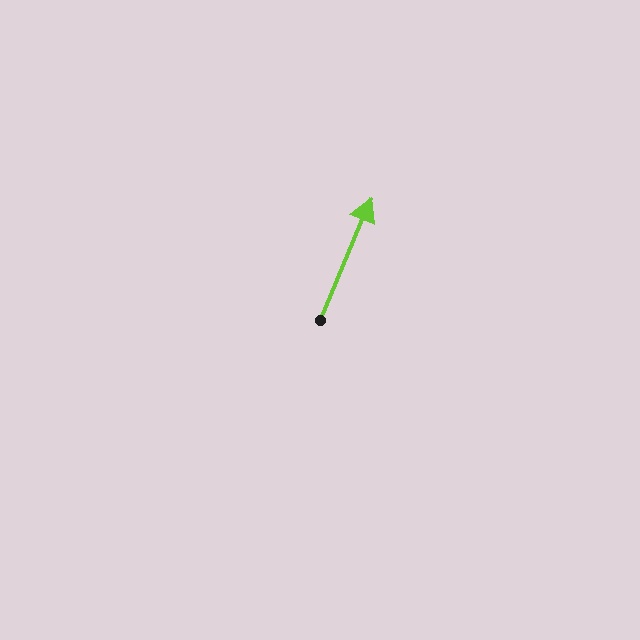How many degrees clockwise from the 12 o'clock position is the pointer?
Approximately 23 degrees.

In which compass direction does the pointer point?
Northeast.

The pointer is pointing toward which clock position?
Roughly 1 o'clock.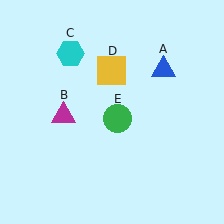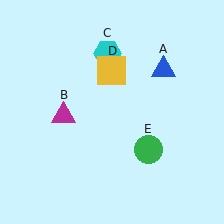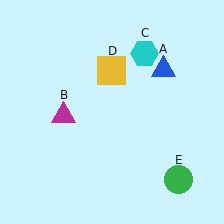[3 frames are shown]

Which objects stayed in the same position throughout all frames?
Blue triangle (object A) and magenta triangle (object B) and yellow square (object D) remained stationary.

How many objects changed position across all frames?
2 objects changed position: cyan hexagon (object C), green circle (object E).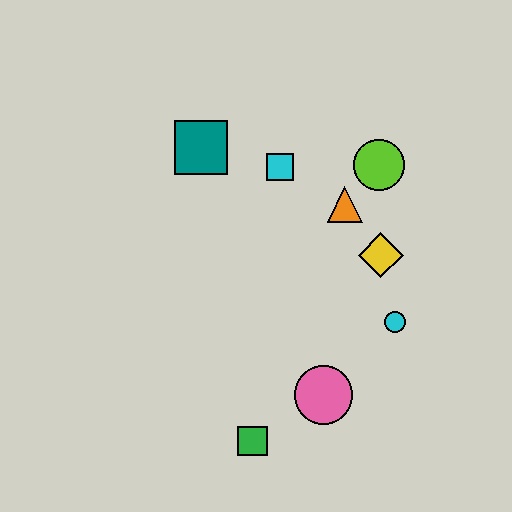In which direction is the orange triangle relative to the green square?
The orange triangle is above the green square.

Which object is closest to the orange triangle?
The lime circle is closest to the orange triangle.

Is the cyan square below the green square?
No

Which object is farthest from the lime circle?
The green square is farthest from the lime circle.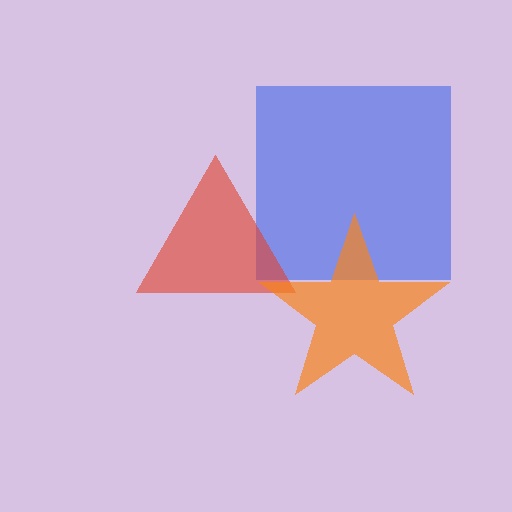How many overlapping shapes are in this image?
There are 3 overlapping shapes in the image.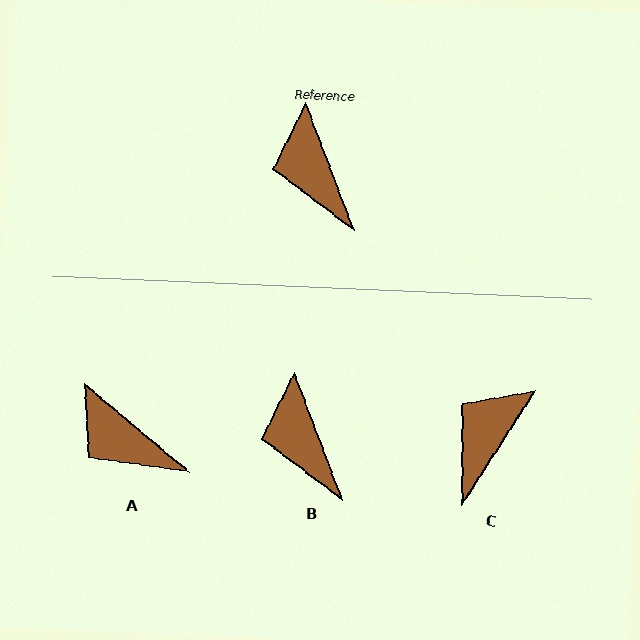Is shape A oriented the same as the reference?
No, it is off by about 30 degrees.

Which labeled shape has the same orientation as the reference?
B.